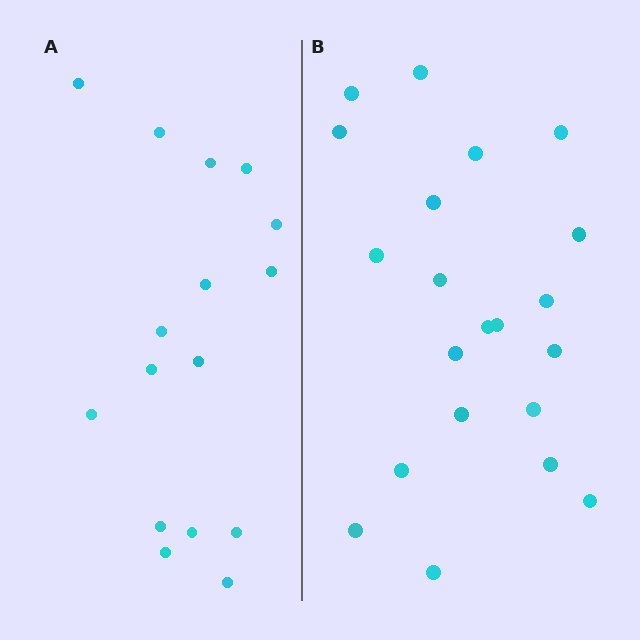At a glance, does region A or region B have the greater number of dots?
Region B (the right region) has more dots.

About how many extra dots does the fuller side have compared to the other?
Region B has about 5 more dots than region A.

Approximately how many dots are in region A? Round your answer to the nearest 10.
About 20 dots. (The exact count is 16, which rounds to 20.)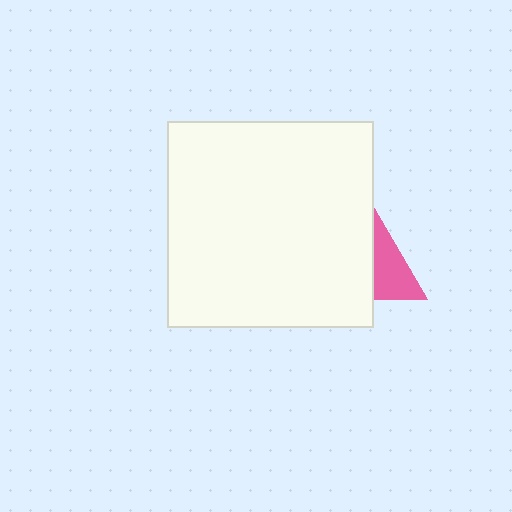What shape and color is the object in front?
The object in front is a white square.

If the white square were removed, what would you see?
You would see the complete pink triangle.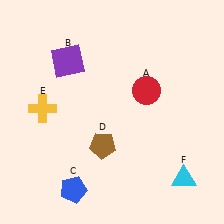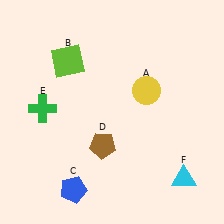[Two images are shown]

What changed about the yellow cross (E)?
In Image 1, E is yellow. In Image 2, it changed to green.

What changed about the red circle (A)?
In Image 1, A is red. In Image 2, it changed to yellow.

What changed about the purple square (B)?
In Image 1, B is purple. In Image 2, it changed to lime.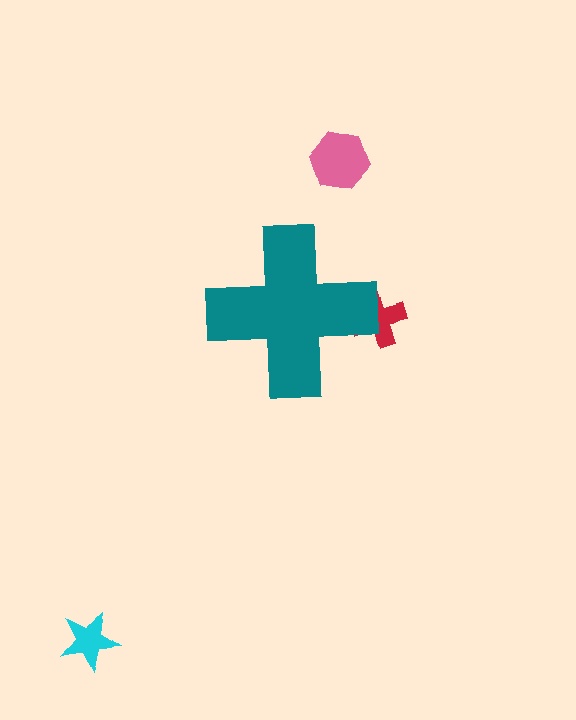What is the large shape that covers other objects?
A teal cross.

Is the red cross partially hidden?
Yes, the red cross is partially hidden behind the teal cross.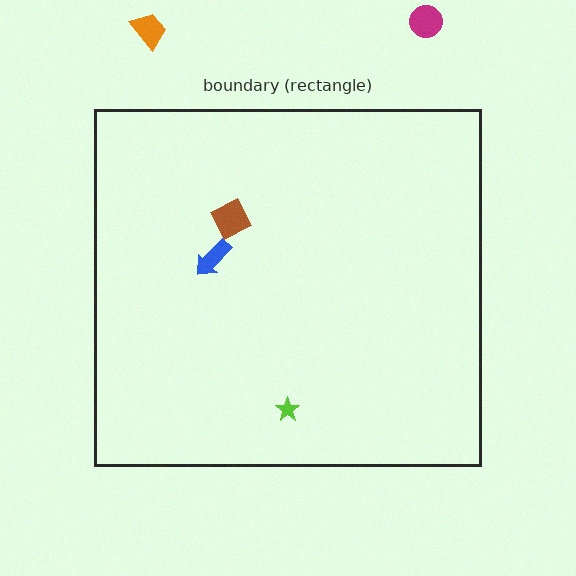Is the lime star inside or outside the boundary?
Inside.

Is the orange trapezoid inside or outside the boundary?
Outside.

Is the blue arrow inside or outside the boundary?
Inside.